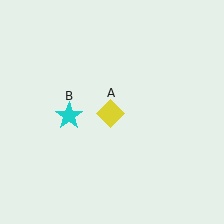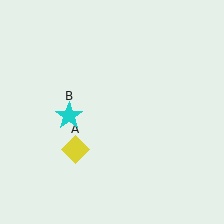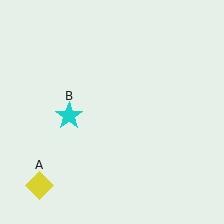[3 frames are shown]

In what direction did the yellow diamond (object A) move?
The yellow diamond (object A) moved down and to the left.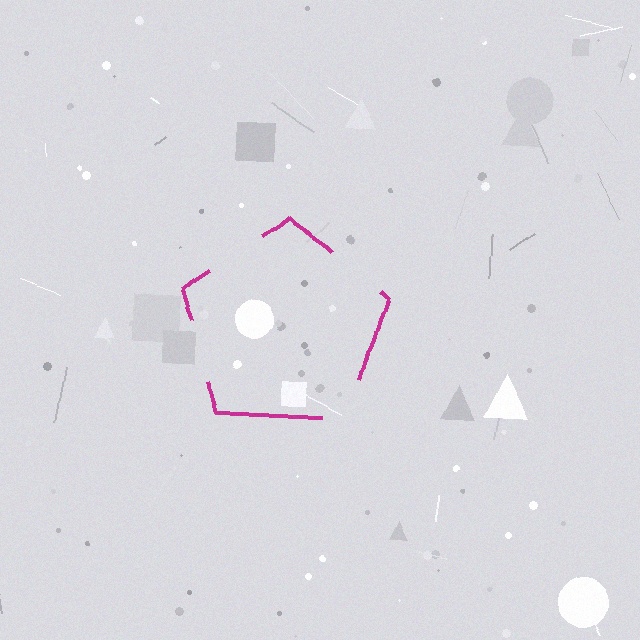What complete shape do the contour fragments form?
The contour fragments form a pentagon.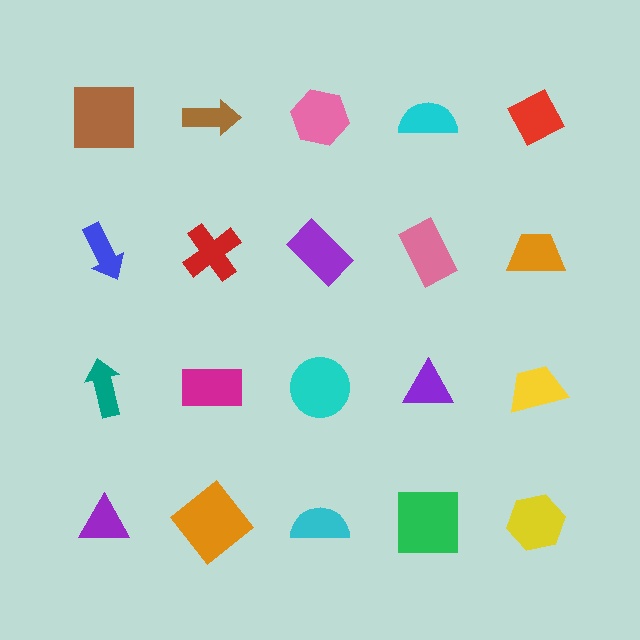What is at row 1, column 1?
A brown square.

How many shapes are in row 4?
5 shapes.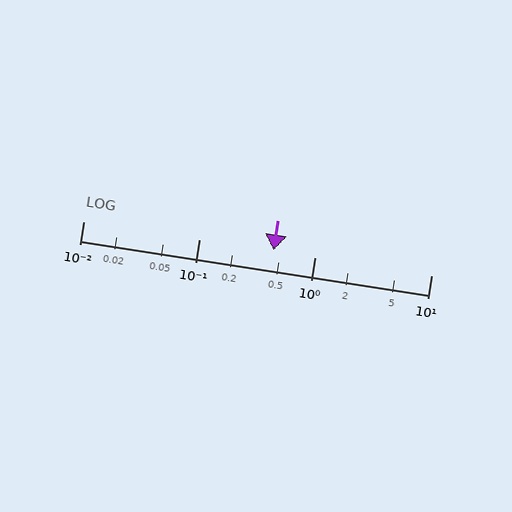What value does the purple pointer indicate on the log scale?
The pointer indicates approximately 0.44.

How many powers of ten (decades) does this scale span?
The scale spans 3 decades, from 0.01 to 10.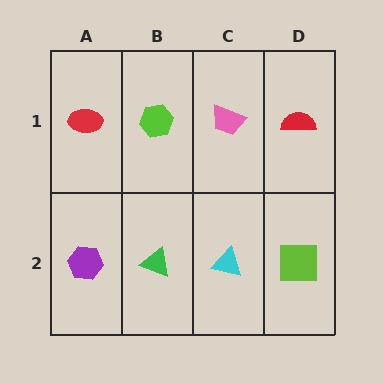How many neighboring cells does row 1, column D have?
2.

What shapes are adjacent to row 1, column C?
A cyan triangle (row 2, column C), a lime hexagon (row 1, column B), a red semicircle (row 1, column D).